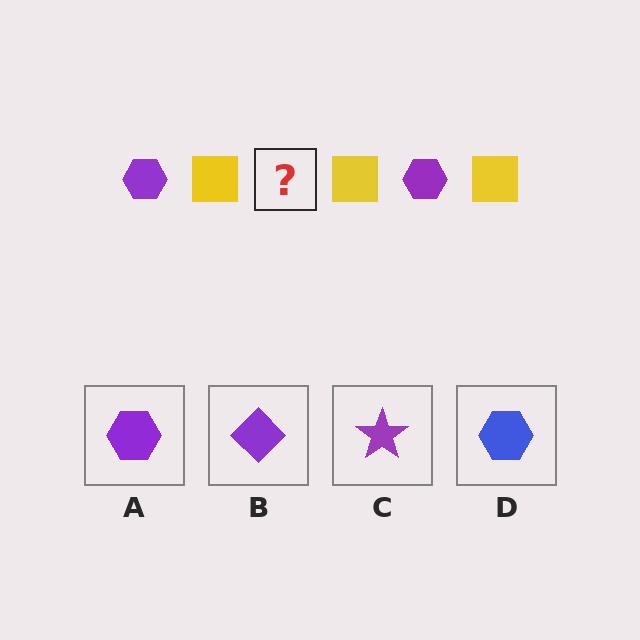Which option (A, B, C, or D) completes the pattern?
A.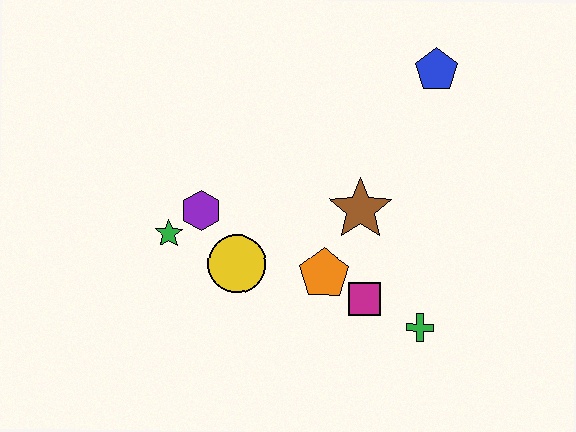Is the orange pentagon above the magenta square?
Yes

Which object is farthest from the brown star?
The green star is farthest from the brown star.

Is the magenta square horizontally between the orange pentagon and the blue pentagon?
Yes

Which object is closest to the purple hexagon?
The green star is closest to the purple hexagon.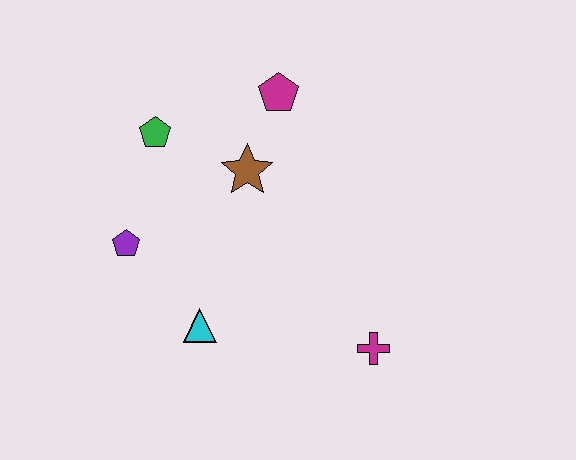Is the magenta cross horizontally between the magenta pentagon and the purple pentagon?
No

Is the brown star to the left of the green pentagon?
No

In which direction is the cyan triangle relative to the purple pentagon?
The cyan triangle is below the purple pentagon.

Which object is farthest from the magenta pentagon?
The magenta cross is farthest from the magenta pentagon.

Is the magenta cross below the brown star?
Yes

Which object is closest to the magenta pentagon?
The brown star is closest to the magenta pentagon.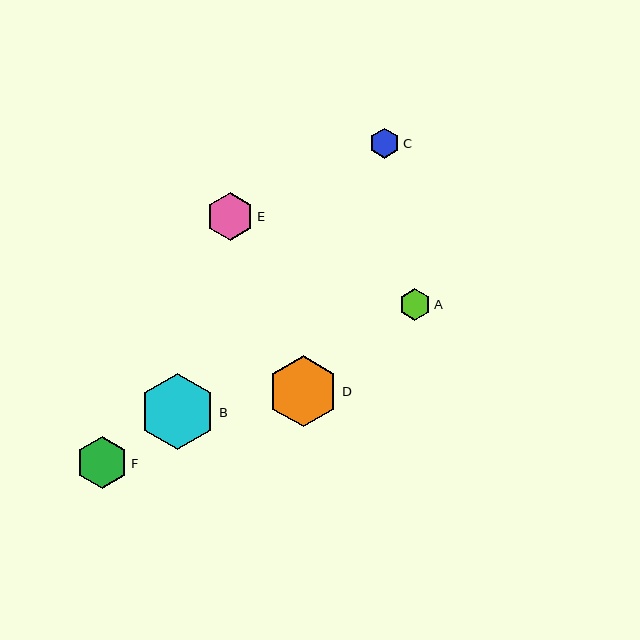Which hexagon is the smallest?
Hexagon C is the smallest with a size of approximately 30 pixels.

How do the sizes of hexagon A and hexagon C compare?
Hexagon A and hexagon C are approximately the same size.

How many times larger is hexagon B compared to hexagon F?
Hexagon B is approximately 1.5 times the size of hexagon F.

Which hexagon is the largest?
Hexagon B is the largest with a size of approximately 76 pixels.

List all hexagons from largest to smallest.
From largest to smallest: B, D, F, E, A, C.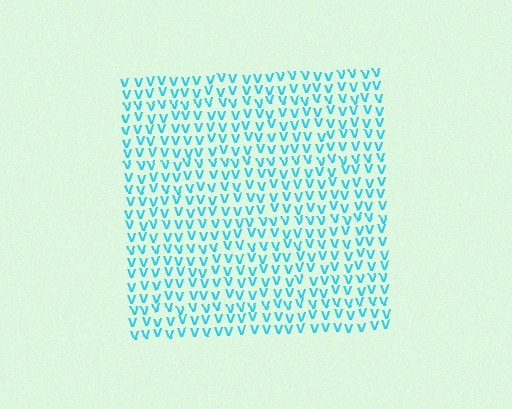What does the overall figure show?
The overall figure shows a square.